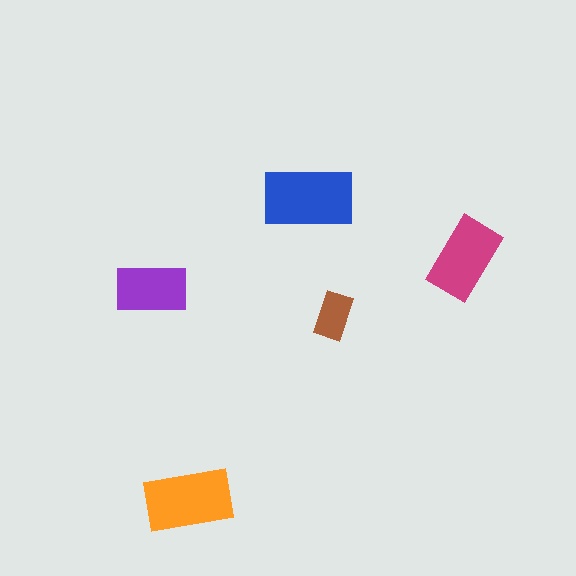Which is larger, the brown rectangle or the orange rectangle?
The orange one.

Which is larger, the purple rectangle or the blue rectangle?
The blue one.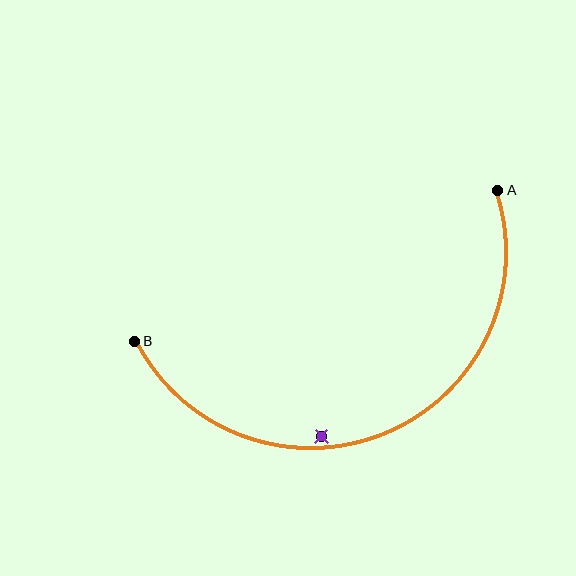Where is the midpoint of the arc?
The arc midpoint is the point on the curve farthest from the straight line joining A and B. It sits below that line.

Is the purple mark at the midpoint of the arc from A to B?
No — the purple mark does not lie on the arc at all. It sits slightly inside the curve.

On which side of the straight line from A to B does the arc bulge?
The arc bulges below the straight line connecting A and B.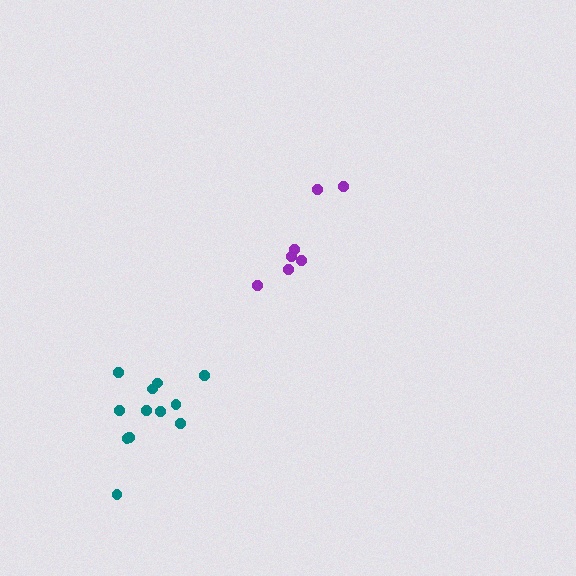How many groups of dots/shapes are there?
There are 2 groups.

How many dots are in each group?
Group 1: 7 dots, Group 2: 12 dots (19 total).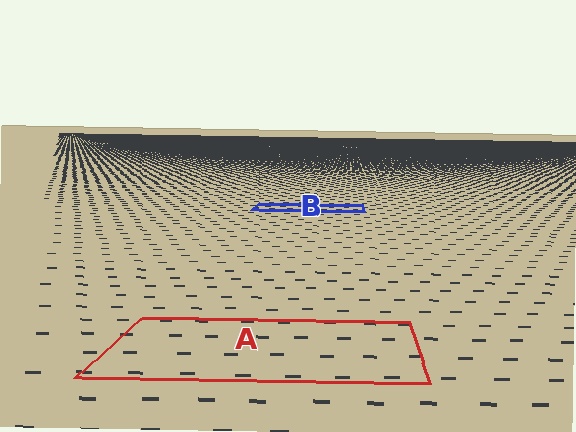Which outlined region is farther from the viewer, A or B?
Region B is farther from the viewer — the texture elements inside it appear smaller and more densely packed.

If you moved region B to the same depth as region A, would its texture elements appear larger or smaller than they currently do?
They would appear larger. At a closer depth, the same texture elements are projected at a bigger on-screen size.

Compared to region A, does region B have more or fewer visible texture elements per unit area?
Region B has more texture elements per unit area — they are packed more densely because it is farther away.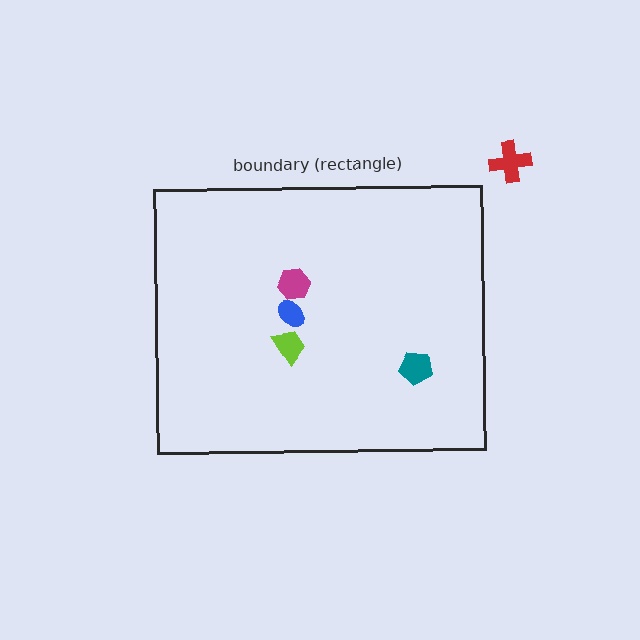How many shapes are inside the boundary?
4 inside, 1 outside.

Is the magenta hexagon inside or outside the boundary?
Inside.